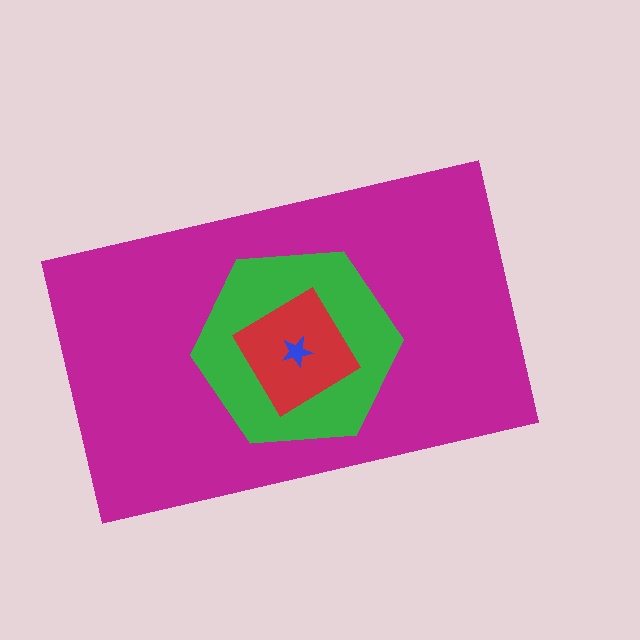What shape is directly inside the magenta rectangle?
The green hexagon.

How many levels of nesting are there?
4.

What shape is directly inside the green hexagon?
The red diamond.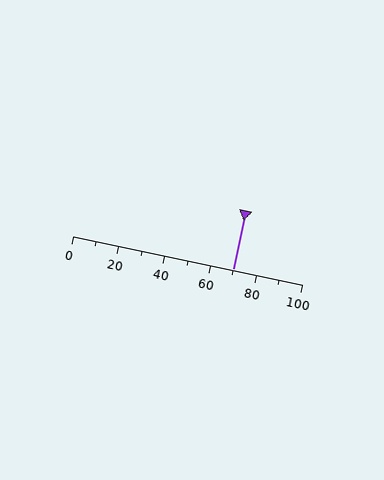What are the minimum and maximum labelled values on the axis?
The axis runs from 0 to 100.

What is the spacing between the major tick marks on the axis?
The major ticks are spaced 20 apart.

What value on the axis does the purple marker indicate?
The marker indicates approximately 70.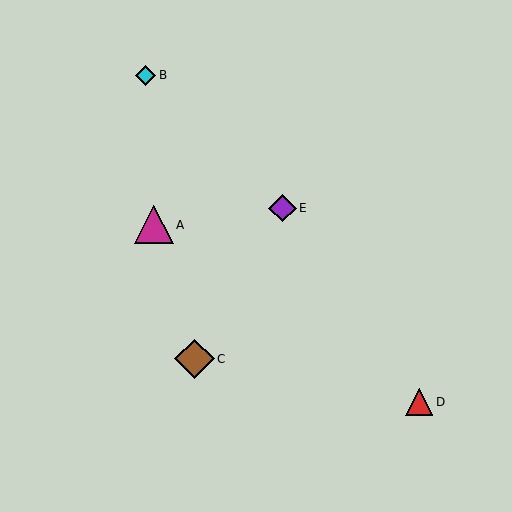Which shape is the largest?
The brown diamond (labeled C) is the largest.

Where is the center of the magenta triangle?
The center of the magenta triangle is at (154, 225).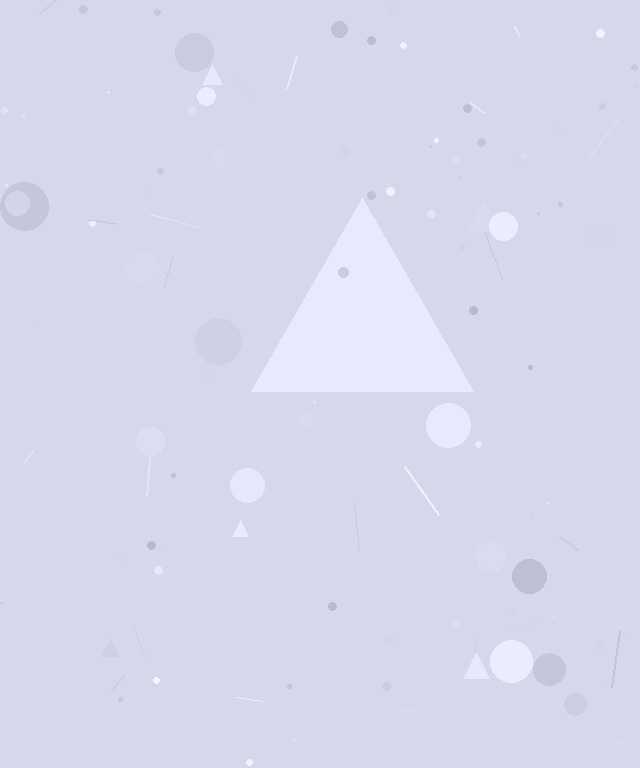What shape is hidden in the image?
A triangle is hidden in the image.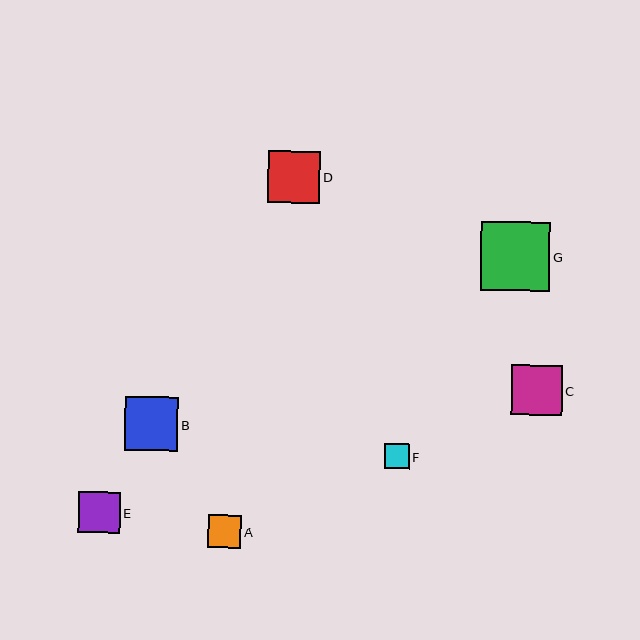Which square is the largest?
Square G is the largest with a size of approximately 69 pixels.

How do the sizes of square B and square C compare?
Square B and square C are approximately the same size.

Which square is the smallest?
Square F is the smallest with a size of approximately 25 pixels.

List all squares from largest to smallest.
From largest to smallest: G, B, D, C, E, A, F.